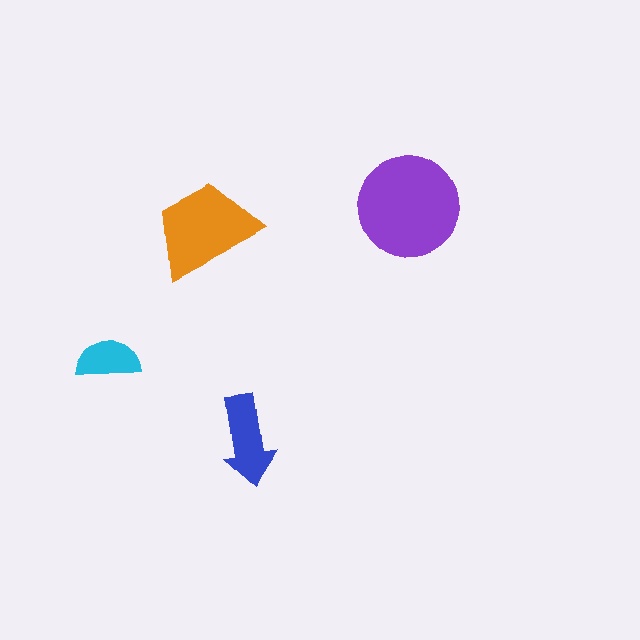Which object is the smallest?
The cyan semicircle.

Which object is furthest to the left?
The cyan semicircle is leftmost.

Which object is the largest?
The purple circle.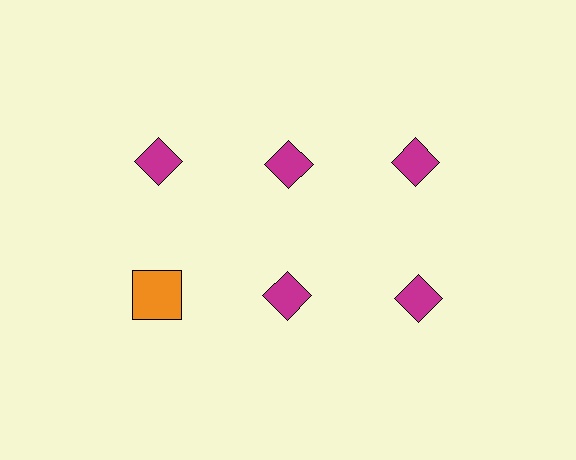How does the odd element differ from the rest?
It differs in both color (orange instead of magenta) and shape (square instead of diamond).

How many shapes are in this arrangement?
There are 6 shapes arranged in a grid pattern.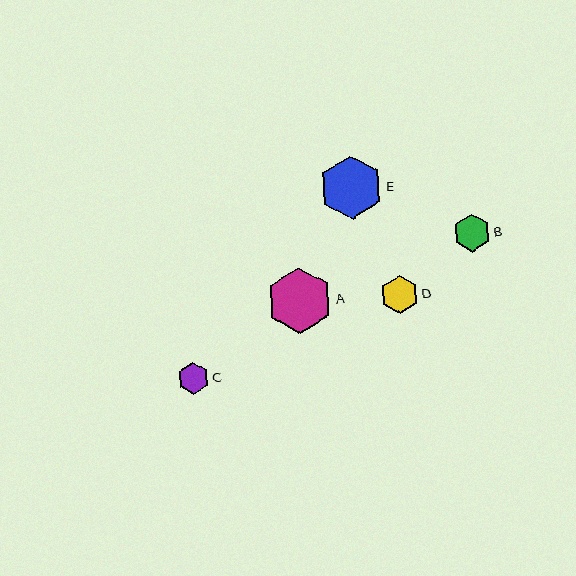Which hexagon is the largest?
Hexagon A is the largest with a size of approximately 66 pixels.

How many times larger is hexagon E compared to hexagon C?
Hexagon E is approximately 2.0 times the size of hexagon C.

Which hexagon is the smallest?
Hexagon C is the smallest with a size of approximately 32 pixels.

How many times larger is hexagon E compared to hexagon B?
Hexagon E is approximately 1.7 times the size of hexagon B.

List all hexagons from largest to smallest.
From largest to smallest: A, E, D, B, C.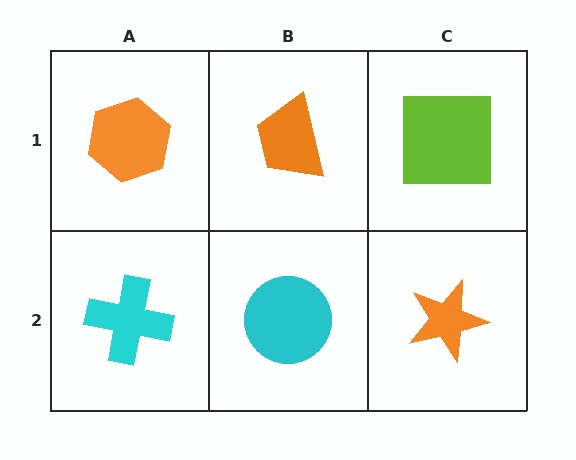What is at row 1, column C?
A lime square.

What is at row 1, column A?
An orange hexagon.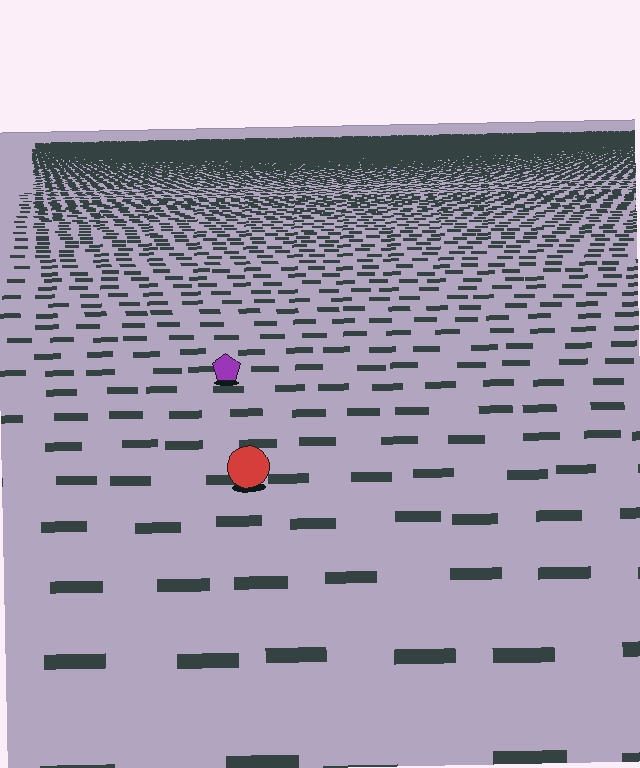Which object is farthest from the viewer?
The purple pentagon is farthest from the viewer. It appears smaller and the ground texture around it is denser.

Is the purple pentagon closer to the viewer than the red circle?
No. The red circle is closer — you can tell from the texture gradient: the ground texture is coarser near it.